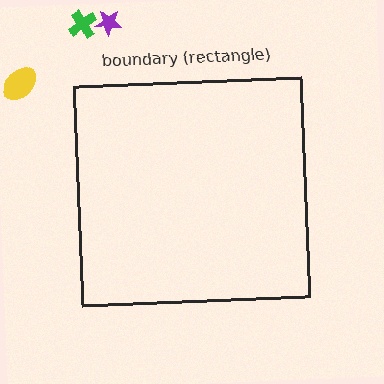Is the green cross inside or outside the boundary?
Outside.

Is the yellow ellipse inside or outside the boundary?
Outside.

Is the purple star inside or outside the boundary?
Outside.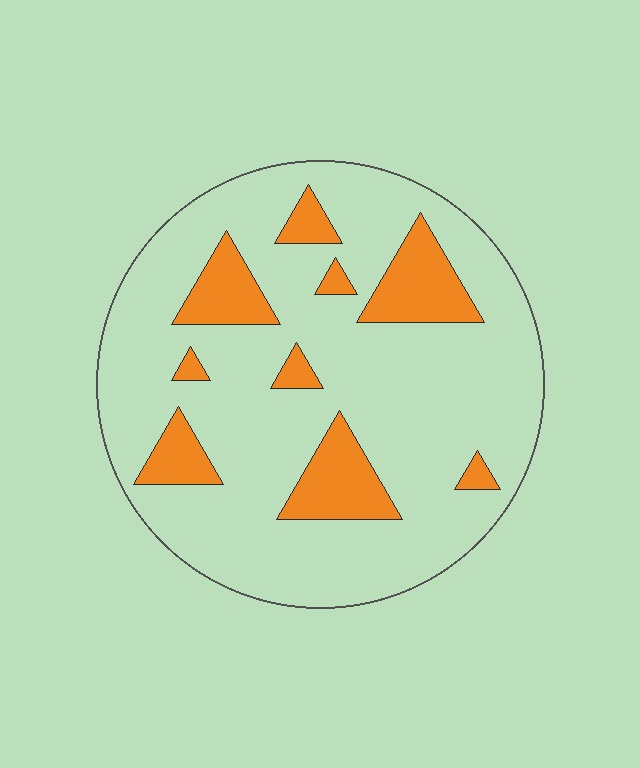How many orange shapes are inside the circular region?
9.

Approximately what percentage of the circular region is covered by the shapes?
Approximately 20%.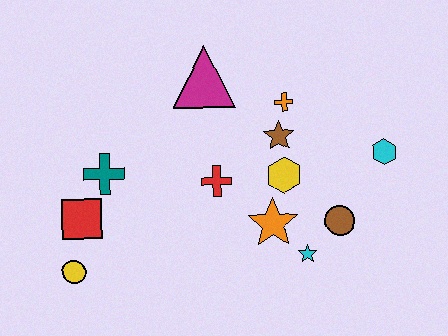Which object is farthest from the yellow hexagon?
The yellow circle is farthest from the yellow hexagon.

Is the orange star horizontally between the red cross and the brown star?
Yes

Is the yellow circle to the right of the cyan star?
No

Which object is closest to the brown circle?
The cyan star is closest to the brown circle.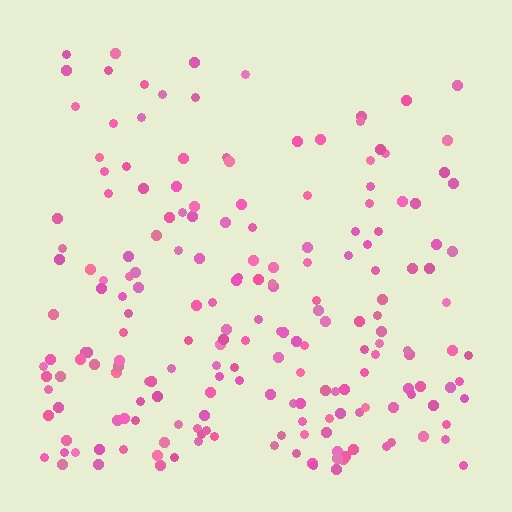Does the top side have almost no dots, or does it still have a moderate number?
Still a moderate number, just noticeably fewer than the bottom.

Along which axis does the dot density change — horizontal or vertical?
Vertical.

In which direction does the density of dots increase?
From top to bottom, with the bottom side densest.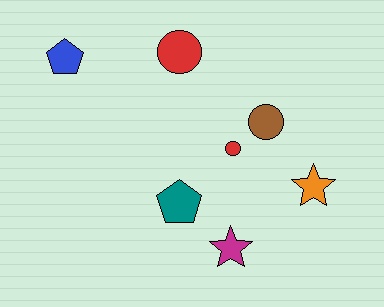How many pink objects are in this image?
There are no pink objects.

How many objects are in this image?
There are 7 objects.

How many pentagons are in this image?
There are 2 pentagons.